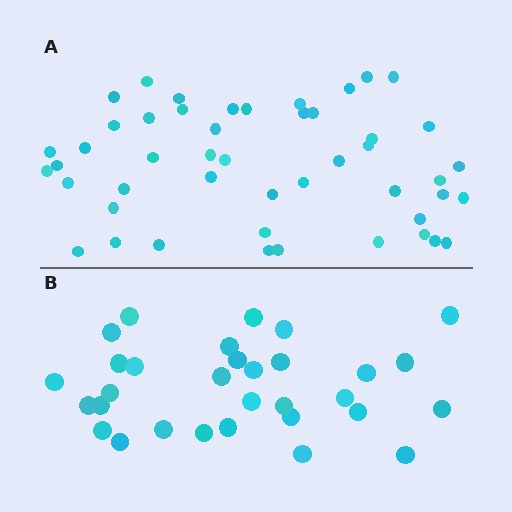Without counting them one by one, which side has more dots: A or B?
Region A (the top region) has more dots.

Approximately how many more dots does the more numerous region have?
Region A has approximately 15 more dots than region B.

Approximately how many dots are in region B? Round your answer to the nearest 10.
About 30 dots. (The exact count is 31, which rounds to 30.)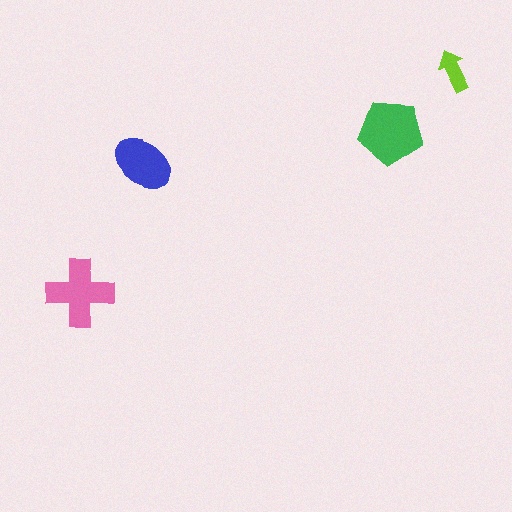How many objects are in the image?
There are 4 objects in the image.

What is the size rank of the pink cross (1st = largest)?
2nd.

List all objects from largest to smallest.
The green pentagon, the pink cross, the blue ellipse, the lime arrow.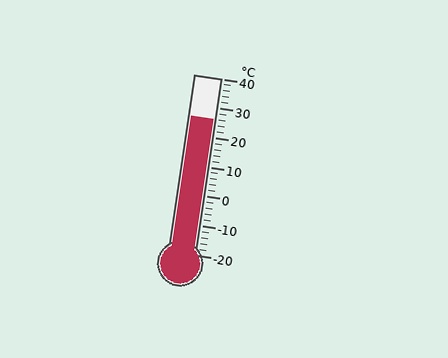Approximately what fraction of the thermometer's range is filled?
The thermometer is filled to approximately 75% of its range.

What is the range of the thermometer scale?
The thermometer scale ranges from -20°C to 40°C.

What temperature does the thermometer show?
The thermometer shows approximately 26°C.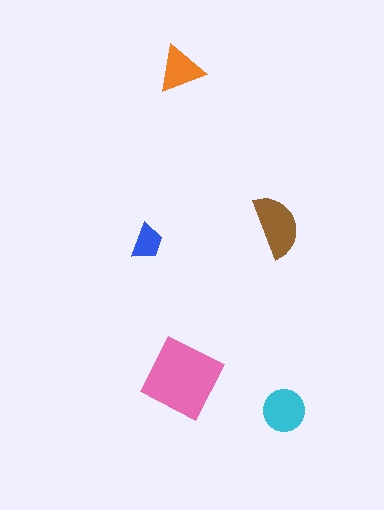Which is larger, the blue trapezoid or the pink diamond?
The pink diamond.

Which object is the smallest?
The blue trapezoid.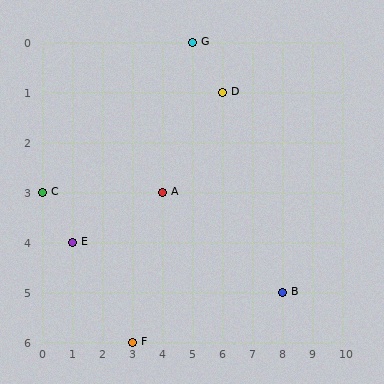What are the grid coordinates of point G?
Point G is at grid coordinates (5, 0).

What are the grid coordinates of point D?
Point D is at grid coordinates (6, 1).